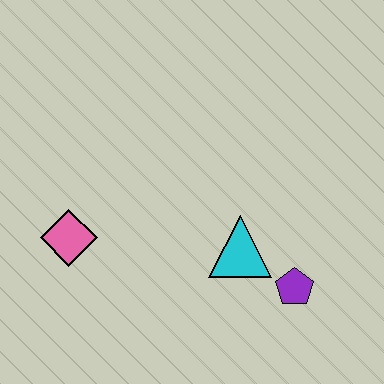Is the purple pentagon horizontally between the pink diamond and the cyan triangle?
No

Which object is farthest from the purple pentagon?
The pink diamond is farthest from the purple pentagon.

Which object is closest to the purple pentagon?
The cyan triangle is closest to the purple pentagon.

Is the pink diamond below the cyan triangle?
No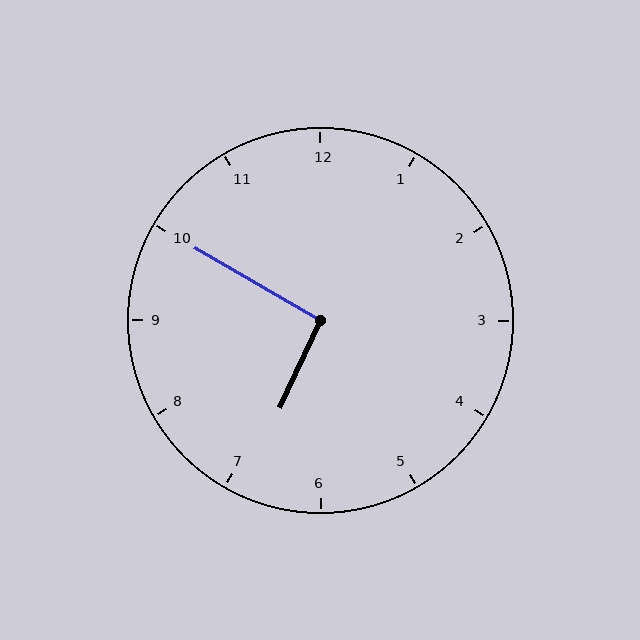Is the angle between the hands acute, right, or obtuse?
It is right.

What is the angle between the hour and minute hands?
Approximately 95 degrees.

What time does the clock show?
6:50.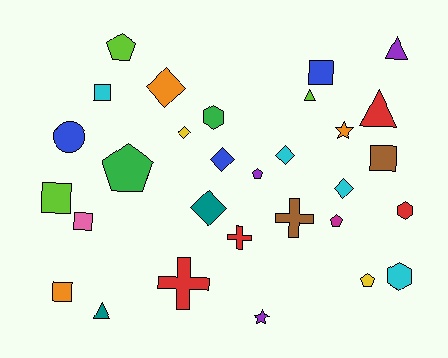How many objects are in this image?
There are 30 objects.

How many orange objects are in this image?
There are 3 orange objects.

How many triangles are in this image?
There are 4 triangles.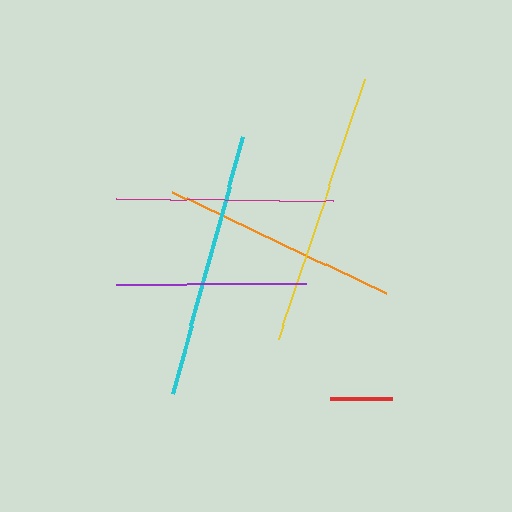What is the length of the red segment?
The red segment is approximately 63 pixels long.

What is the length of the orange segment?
The orange segment is approximately 238 pixels long.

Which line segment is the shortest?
The red line is the shortest at approximately 63 pixels.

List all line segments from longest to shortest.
From longest to shortest: yellow, cyan, orange, magenta, purple, red.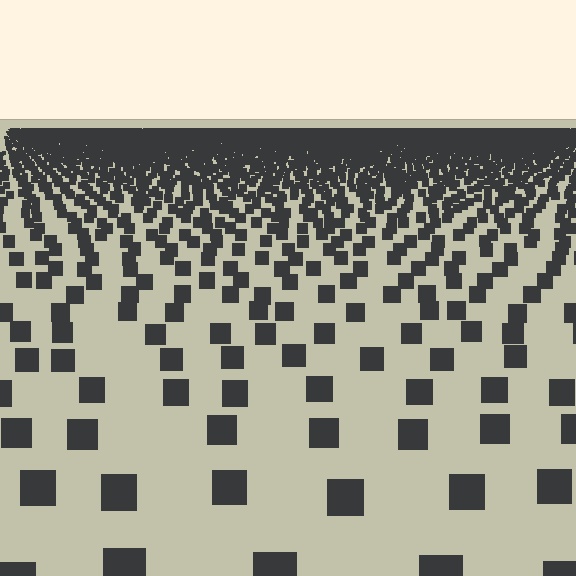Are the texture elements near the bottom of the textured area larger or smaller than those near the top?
Larger. Near the bottom, elements are closer to the viewer and appear at a bigger on-screen size.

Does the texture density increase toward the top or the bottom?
Density increases toward the top.